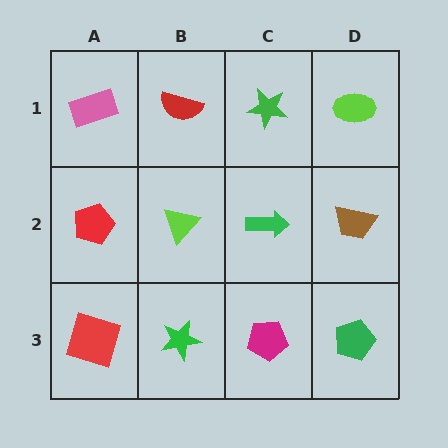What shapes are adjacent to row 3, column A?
A red pentagon (row 2, column A), a green star (row 3, column B).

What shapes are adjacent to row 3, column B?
A lime triangle (row 2, column B), a red square (row 3, column A), a magenta pentagon (row 3, column C).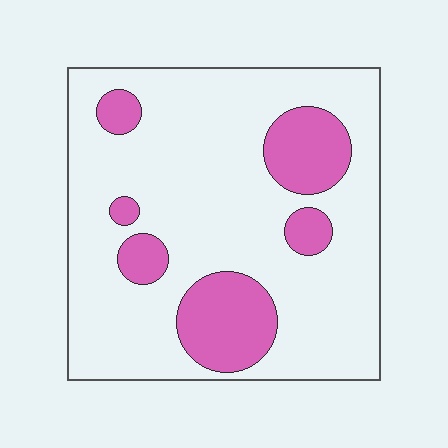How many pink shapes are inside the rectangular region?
6.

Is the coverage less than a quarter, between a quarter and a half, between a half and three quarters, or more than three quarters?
Less than a quarter.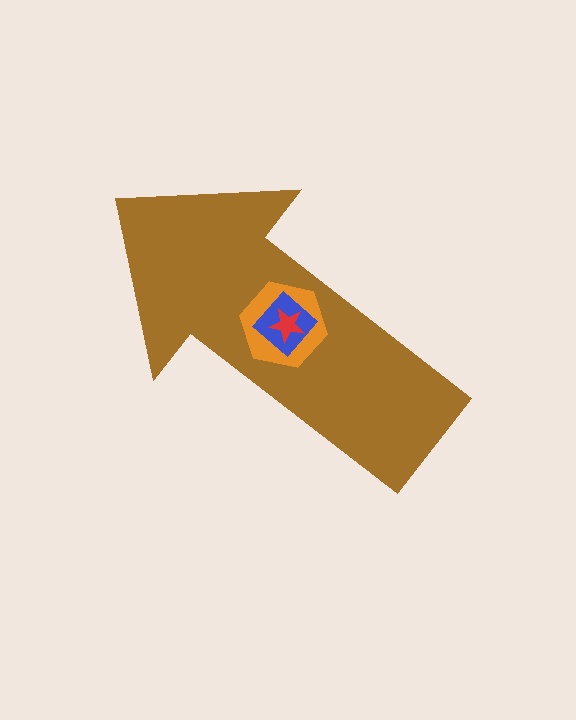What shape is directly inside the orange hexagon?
The blue diamond.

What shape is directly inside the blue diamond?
The red star.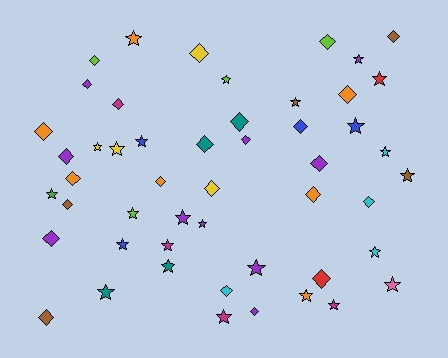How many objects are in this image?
There are 50 objects.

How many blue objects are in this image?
There are 4 blue objects.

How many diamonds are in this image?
There are 25 diamonds.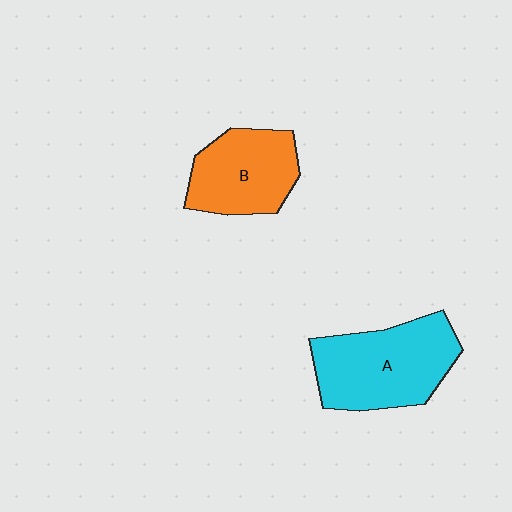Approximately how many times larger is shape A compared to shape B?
Approximately 1.3 times.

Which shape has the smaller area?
Shape B (orange).